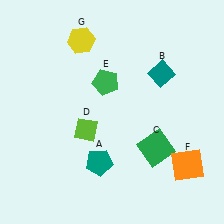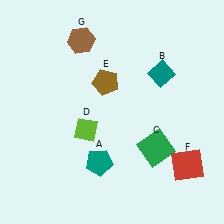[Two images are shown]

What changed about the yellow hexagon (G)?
In Image 1, G is yellow. In Image 2, it changed to brown.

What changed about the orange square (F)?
In Image 1, F is orange. In Image 2, it changed to red.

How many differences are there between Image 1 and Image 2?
There are 3 differences between the two images.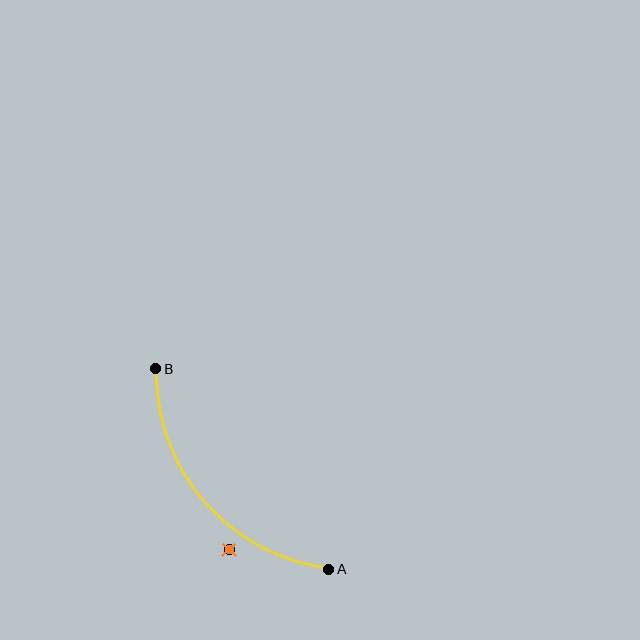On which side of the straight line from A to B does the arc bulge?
The arc bulges below and to the left of the straight line connecting A and B.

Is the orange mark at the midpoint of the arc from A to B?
No — the orange mark does not lie on the arc at all. It sits slightly outside the curve.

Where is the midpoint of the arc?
The arc midpoint is the point on the curve farthest from the straight line joining A and B. It sits below and to the left of that line.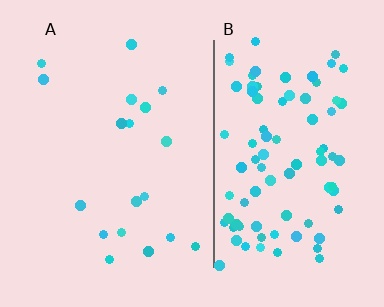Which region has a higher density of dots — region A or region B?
B (the right).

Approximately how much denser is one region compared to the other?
Approximately 4.9× — region B over region A.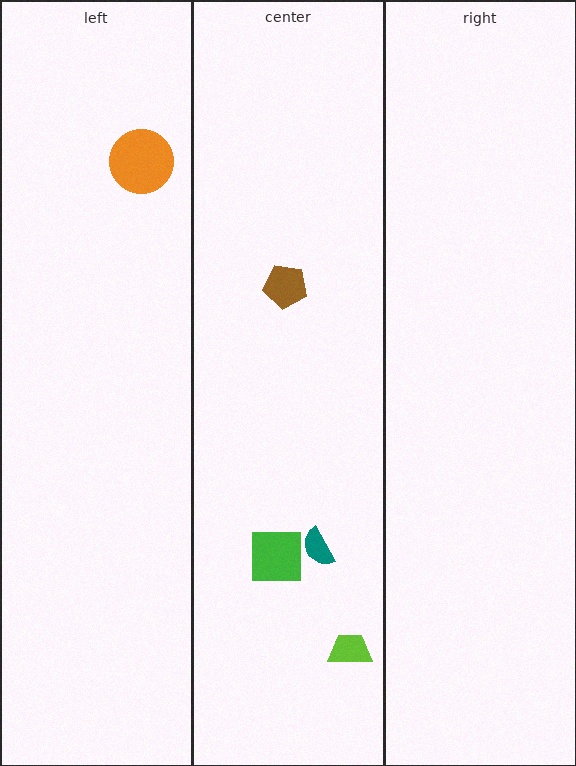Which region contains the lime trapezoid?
The center region.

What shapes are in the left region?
The orange circle.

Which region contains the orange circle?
The left region.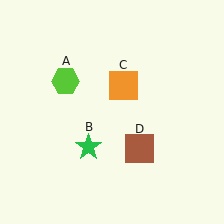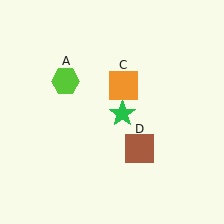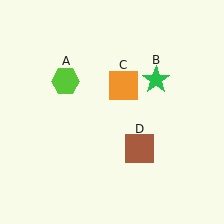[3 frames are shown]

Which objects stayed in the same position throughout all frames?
Lime hexagon (object A) and orange square (object C) and brown square (object D) remained stationary.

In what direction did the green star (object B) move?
The green star (object B) moved up and to the right.